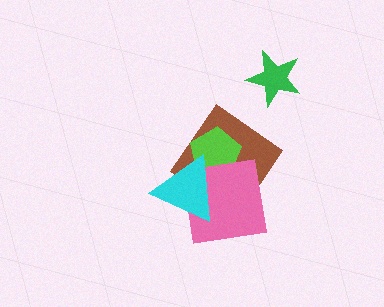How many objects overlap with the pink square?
3 objects overlap with the pink square.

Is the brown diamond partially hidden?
Yes, it is partially covered by another shape.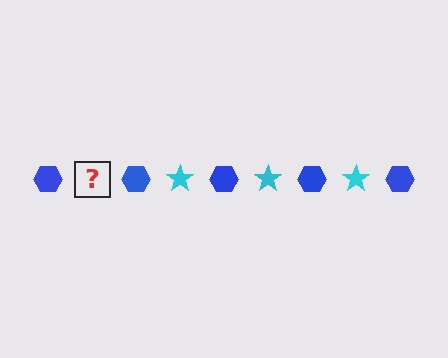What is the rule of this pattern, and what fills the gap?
The rule is that the pattern alternates between blue hexagon and cyan star. The gap should be filled with a cyan star.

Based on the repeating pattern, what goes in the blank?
The blank should be a cyan star.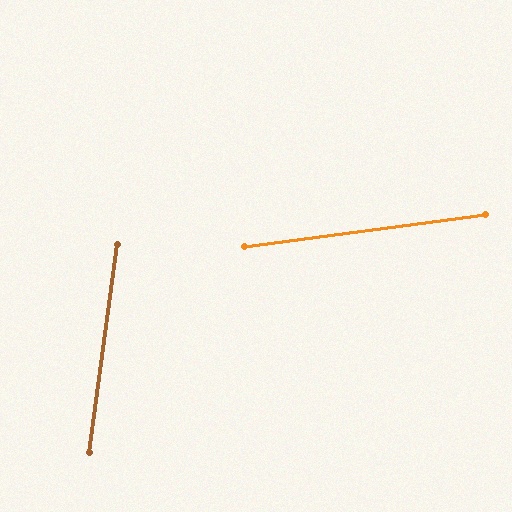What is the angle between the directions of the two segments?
Approximately 75 degrees.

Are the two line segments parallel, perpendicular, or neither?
Neither parallel nor perpendicular — they differ by about 75°.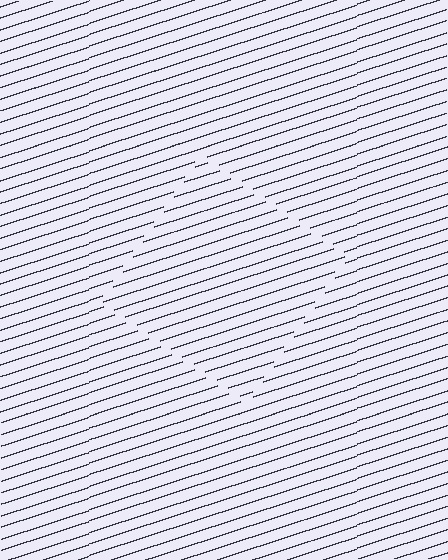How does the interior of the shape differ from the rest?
The interior of the shape contains the same grating, shifted by half a period — the contour is defined by the phase discontinuity where line-ends from the inner and outer gratings abut.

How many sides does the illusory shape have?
4 sides — the line-ends trace a square.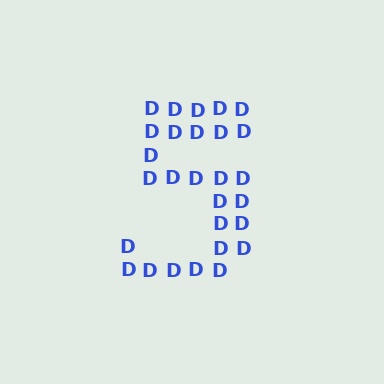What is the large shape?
The large shape is the digit 5.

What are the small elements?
The small elements are letter D's.